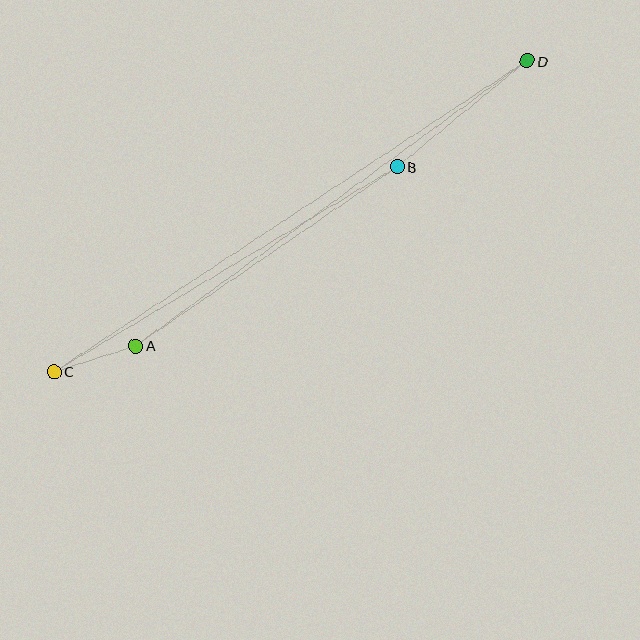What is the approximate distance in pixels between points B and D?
The distance between B and D is approximately 168 pixels.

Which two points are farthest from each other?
Points C and D are farthest from each other.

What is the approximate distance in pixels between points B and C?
The distance between B and C is approximately 399 pixels.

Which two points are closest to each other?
Points A and C are closest to each other.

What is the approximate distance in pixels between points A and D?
The distance between A and D is approximately 484 pixels.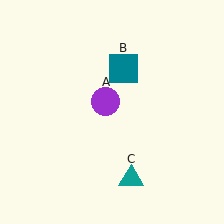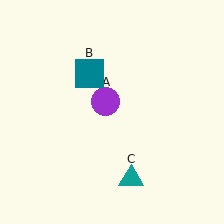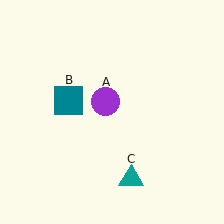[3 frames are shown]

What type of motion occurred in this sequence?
The teal square (object B) rotated counterclockwise around the center of the scene.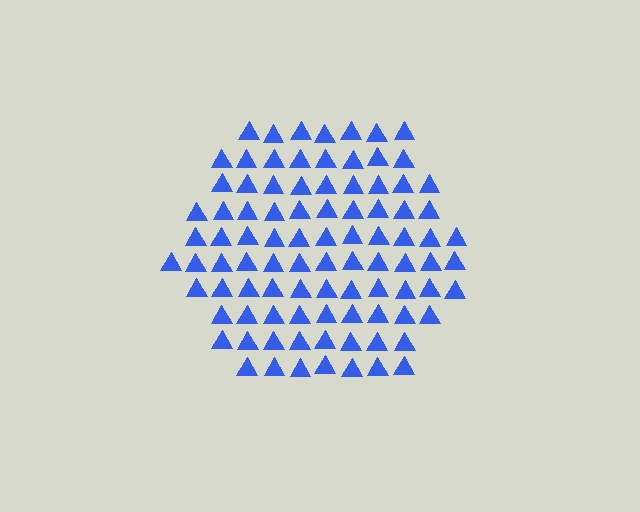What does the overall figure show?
The overall figure shows a hexagon.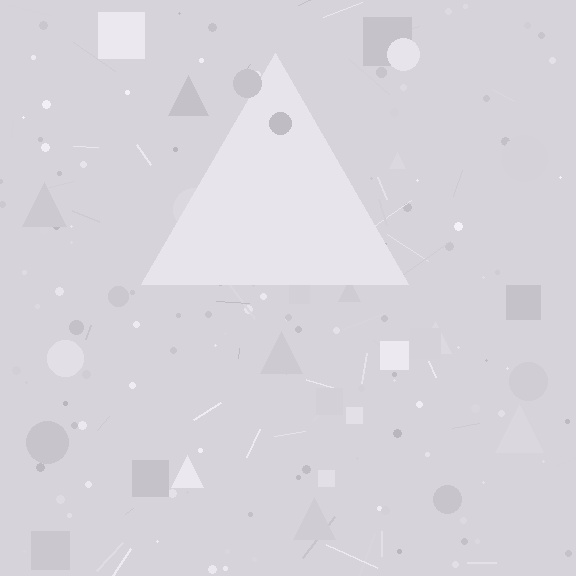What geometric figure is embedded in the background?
A triangle is embedded in the background.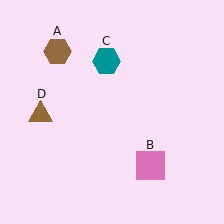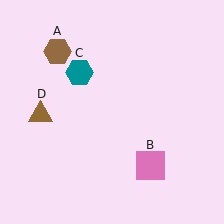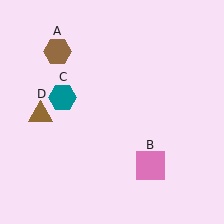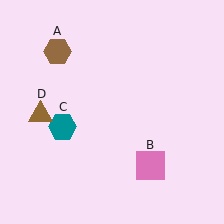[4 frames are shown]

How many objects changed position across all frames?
1 object changed position: teal hexagon (object C).